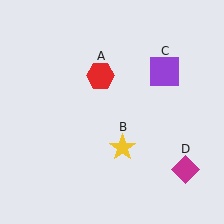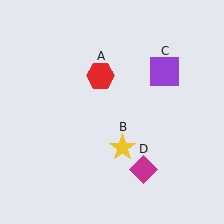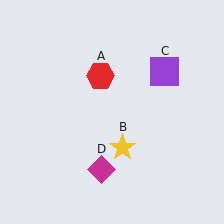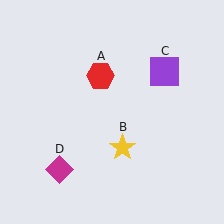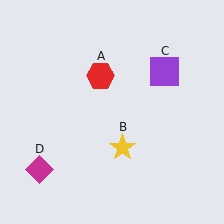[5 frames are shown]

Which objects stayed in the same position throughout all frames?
Red hexagon (object A) and yellow star (object B) and purple square (object C) remained stationary.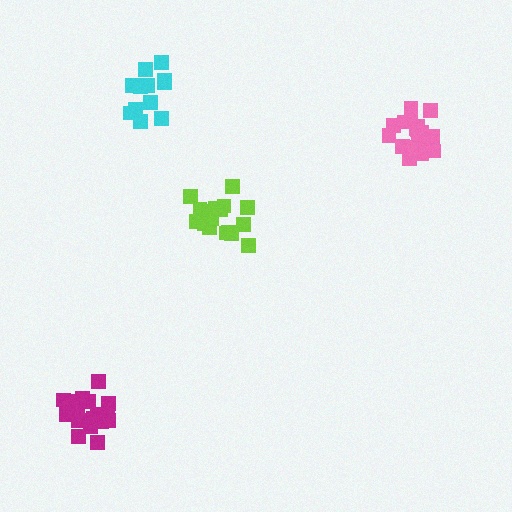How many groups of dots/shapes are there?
There are 4 groups.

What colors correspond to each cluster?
The clusters are colored: magenta, pink, lime, cyan.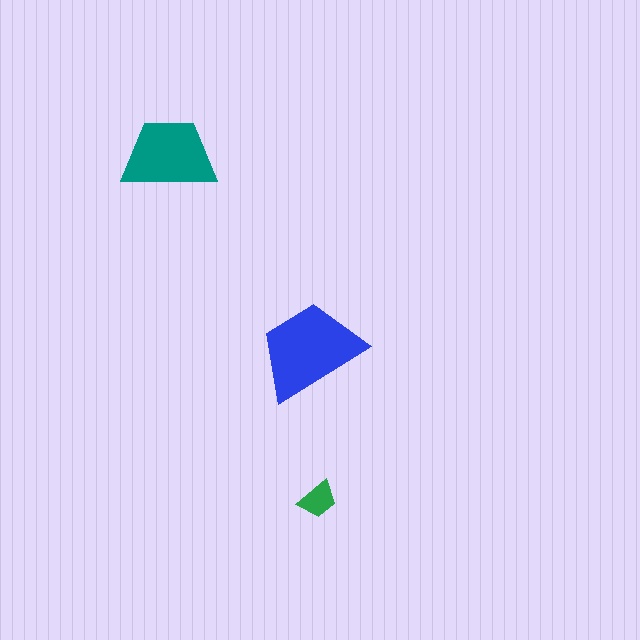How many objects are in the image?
There are 3 objects in the image.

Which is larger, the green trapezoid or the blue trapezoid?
The blue one.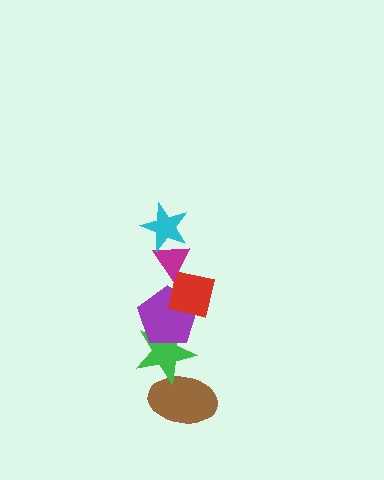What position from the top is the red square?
The red square is 3rd from the top.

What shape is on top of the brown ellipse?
The green star is on top of the brown ellipse.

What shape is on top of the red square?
The magenta triangle is on top of the red square.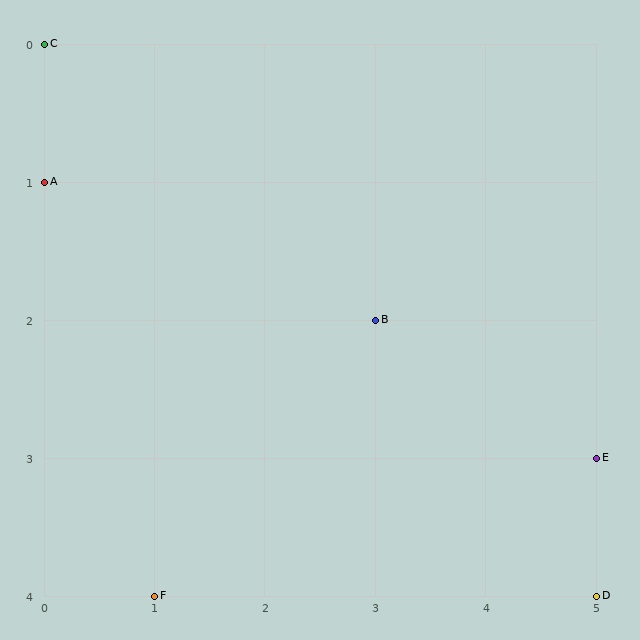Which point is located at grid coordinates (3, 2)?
Point B is at (3, 2).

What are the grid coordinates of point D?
Point D is at grid coordinates (5, 4).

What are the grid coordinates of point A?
Point A is at grid coordinates (0, 1).